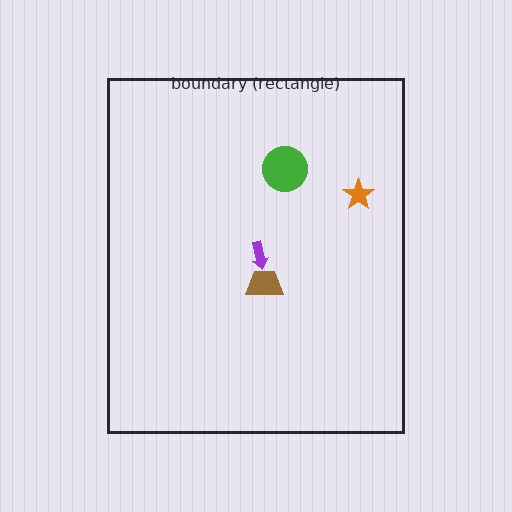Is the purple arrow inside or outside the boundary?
Inside.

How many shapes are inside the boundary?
4 inside, 0 outside.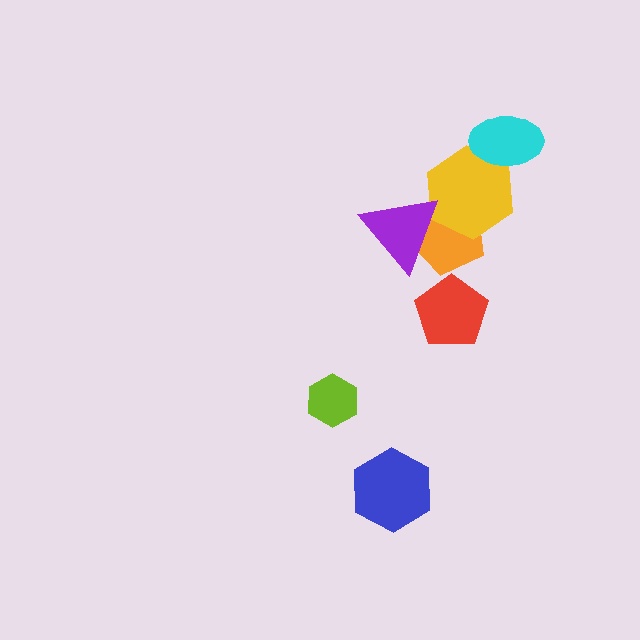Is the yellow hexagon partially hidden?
Yes, it is partially covered by another shape.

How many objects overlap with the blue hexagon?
0 objects overlap with the blue hexagon.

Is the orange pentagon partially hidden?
Yes, it is partially covered by another shape.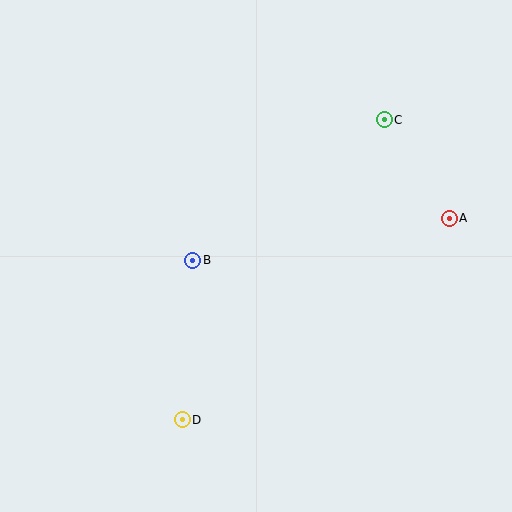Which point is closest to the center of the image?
Point B at (193, 260) is closest to the center.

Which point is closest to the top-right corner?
Point C is closest to the top-right corner.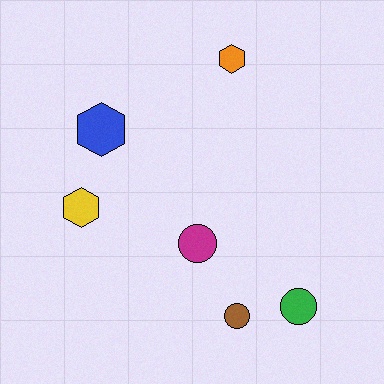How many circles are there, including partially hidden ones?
There are 3 circles.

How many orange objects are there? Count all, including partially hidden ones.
There is 1 orange object.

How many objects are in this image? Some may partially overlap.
There are 6 objects.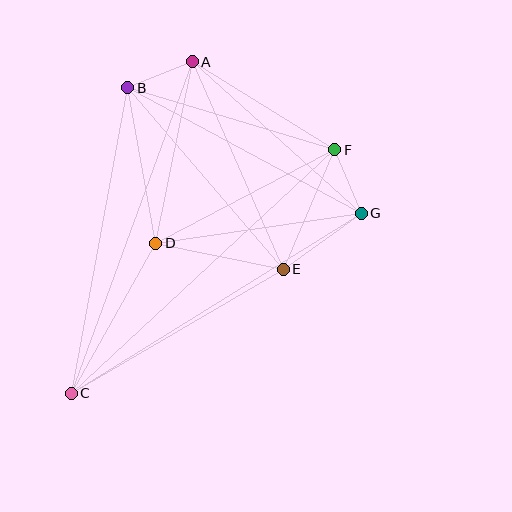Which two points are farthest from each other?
Points C and F are farthest from each other.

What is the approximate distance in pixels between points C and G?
The distance between C and G is approximately 341 pixels.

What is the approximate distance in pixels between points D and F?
The distance between D and F is approximately 202 pixels.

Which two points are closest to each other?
Points F and G are closest to each other.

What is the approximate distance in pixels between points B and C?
The distance between B and C is approximately 311 pixels.